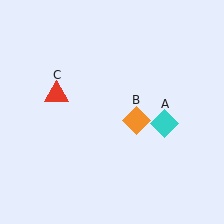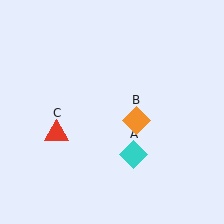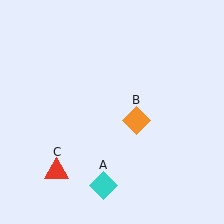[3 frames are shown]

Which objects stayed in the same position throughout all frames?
Orange diamond (object B) remained stationary.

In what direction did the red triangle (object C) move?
The red triangle (object C) moved down.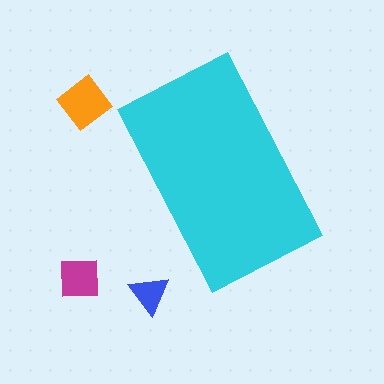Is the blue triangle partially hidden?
No, the blue triangle is fully visible.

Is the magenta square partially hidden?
No, the magenta square is fully visible.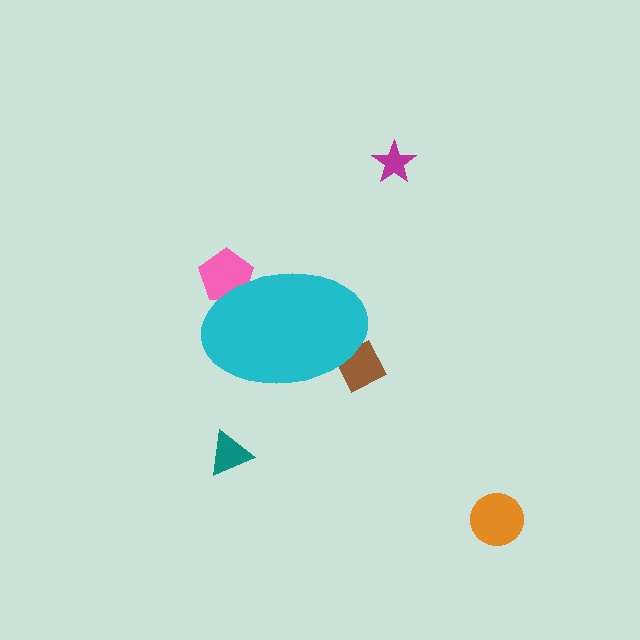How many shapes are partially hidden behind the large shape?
2 shapes are partially hidden.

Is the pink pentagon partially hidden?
Yes, the pink pentagon is partially hidden behind the cyan ellipse.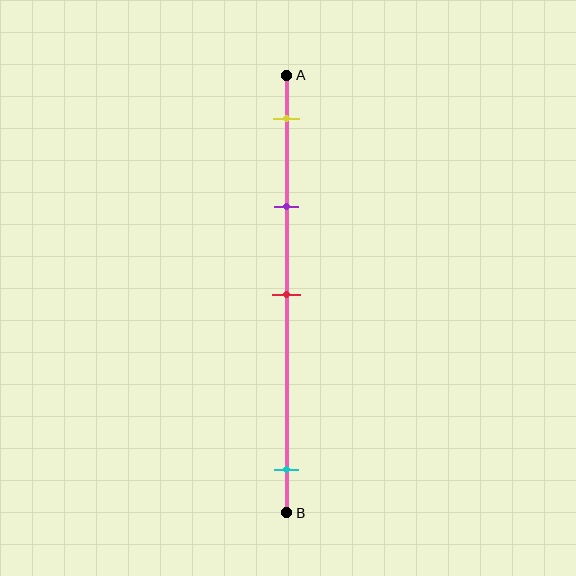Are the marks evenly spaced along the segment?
No, the marks are not evenly spaced.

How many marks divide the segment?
There are 4 marks dividing the segment.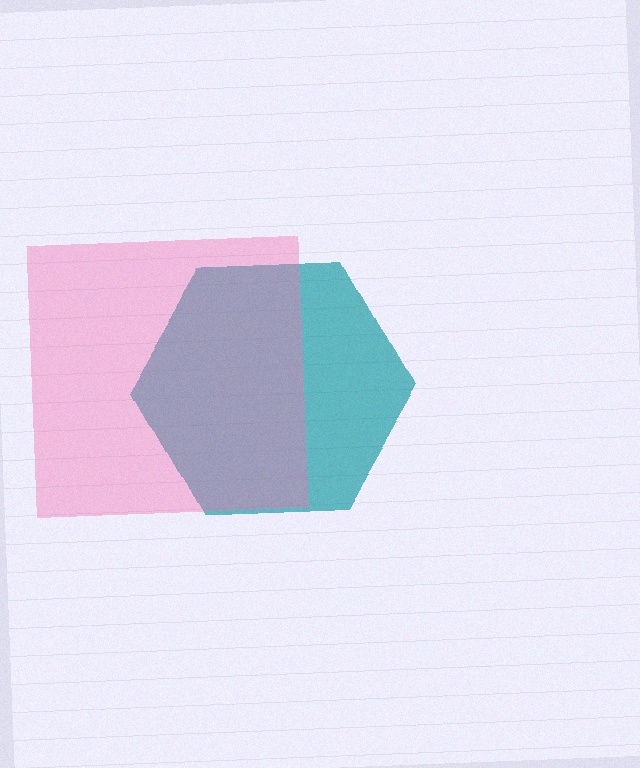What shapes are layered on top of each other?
The layered shapes are: a teal hexagon, a pink square.